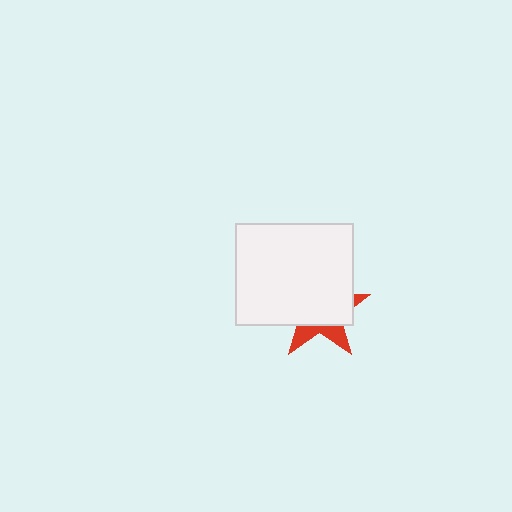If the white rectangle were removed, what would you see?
You would see the complete red star.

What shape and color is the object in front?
The object in front is a white rectangle.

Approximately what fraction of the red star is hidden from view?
Roughly 70% of the red star is hidden behind the white rectangle.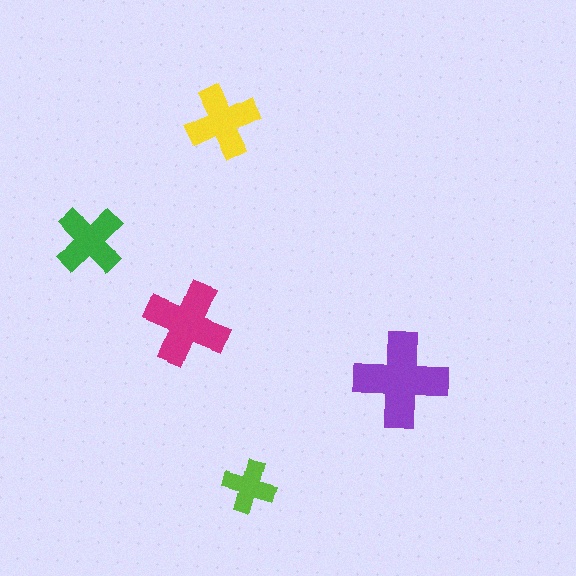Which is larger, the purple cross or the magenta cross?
The purple one.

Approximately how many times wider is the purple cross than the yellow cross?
About 1.5 times wider.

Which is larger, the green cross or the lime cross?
The green one.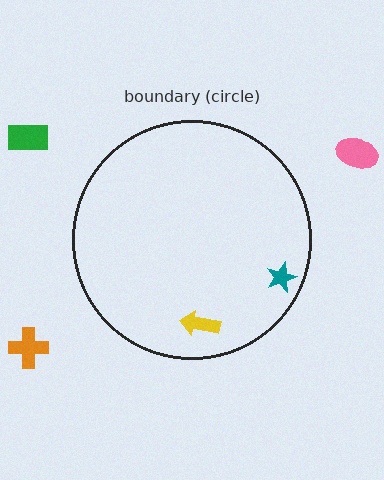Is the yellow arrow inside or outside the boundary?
Inside.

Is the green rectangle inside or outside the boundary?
Outside.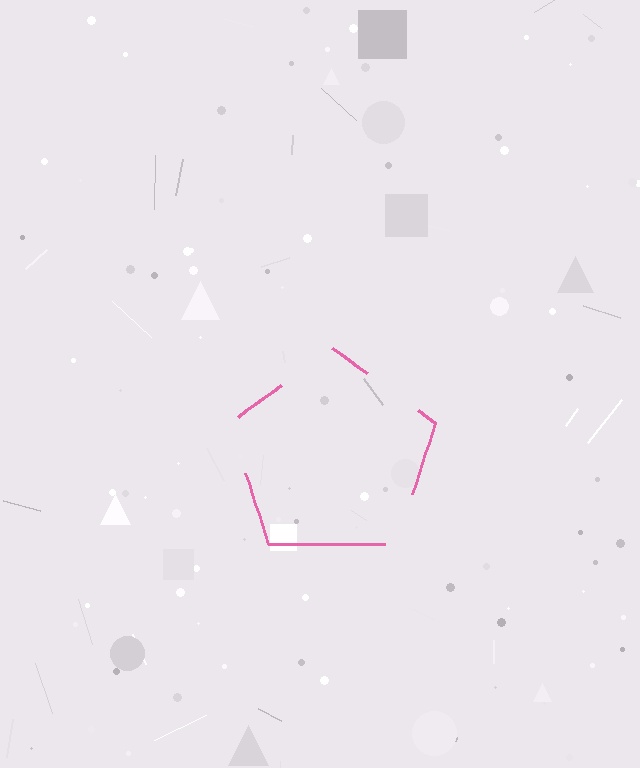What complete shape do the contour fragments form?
The contour fragments form a pentagon.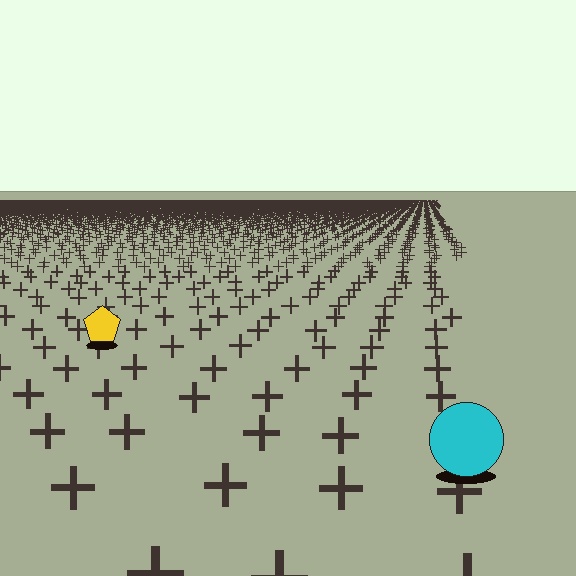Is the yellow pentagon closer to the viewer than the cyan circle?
No. The cyan circle is closer — you can tell from the texture gradient: the ground texture is coarser near it.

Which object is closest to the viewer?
The cyan circle is closest. The texture marks near it are larger and more spread out.